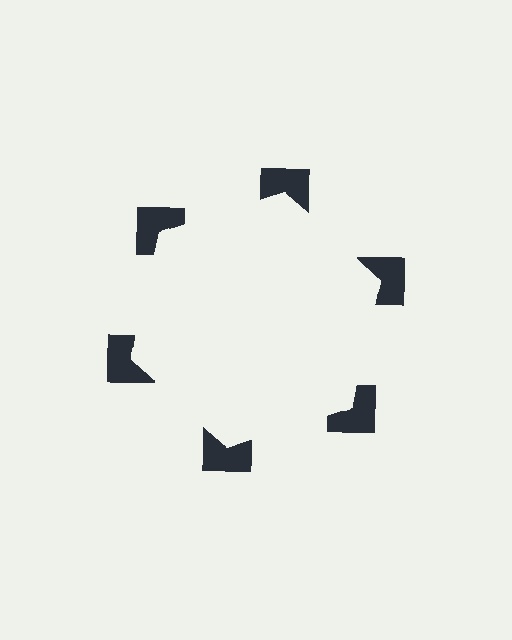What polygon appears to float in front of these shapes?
An illusory hexagon — its edges are inferred from the aligned wedge cuts in the notched squares, not physically drawn.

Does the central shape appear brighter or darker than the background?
It typically appears slightly brighter than the background, even though no actual brightness change is drawn.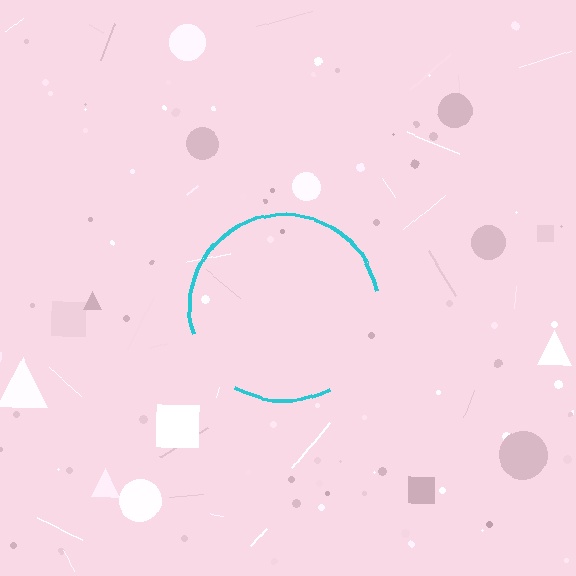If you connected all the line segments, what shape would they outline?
They would outline a circle.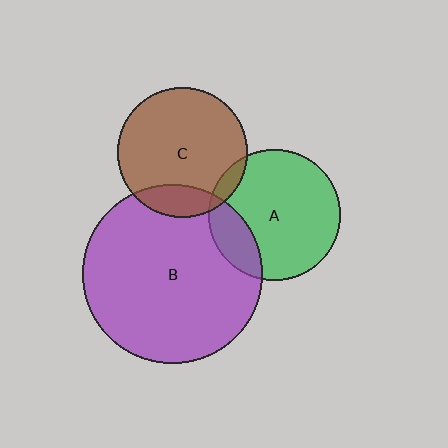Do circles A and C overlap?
Yes.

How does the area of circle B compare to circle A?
Approximately 1.8 times.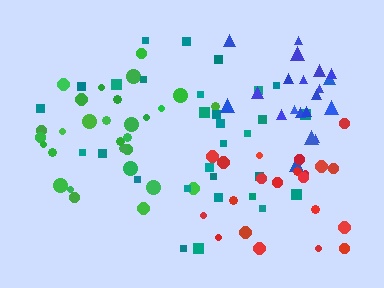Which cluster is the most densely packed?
Green.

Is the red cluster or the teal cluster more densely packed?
Red.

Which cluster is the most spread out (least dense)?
Teal.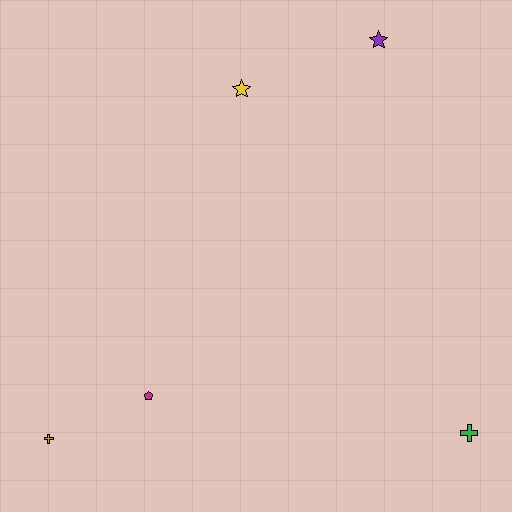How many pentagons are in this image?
There is 1 pentagon.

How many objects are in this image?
There are 5 objects.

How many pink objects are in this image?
There are no pink objects.